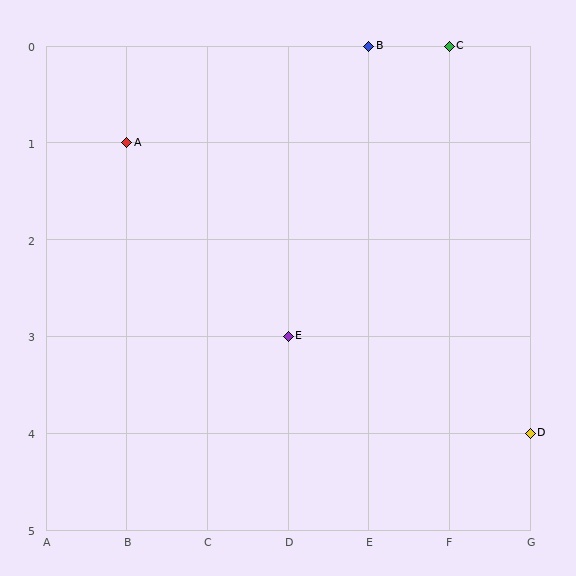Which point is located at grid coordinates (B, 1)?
Point A is at (B, 1).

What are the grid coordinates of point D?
Point D is at grid coordinates (G, 4).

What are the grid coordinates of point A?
Point A is at grid coordinates (B, 1).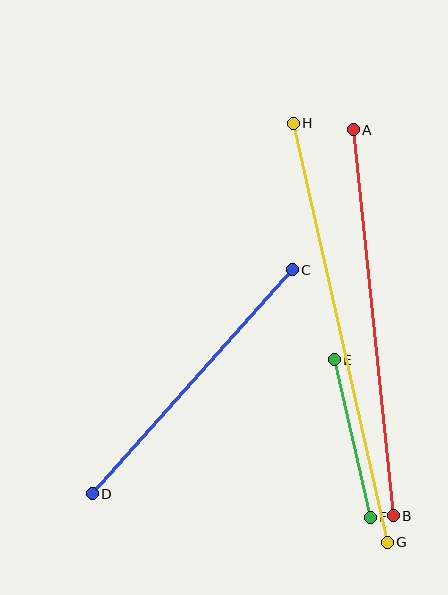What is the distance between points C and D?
The distance is approximately 300 pixels.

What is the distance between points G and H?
The distance is approximately 429 pixels.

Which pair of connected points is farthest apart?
Points G and H are farthest apart.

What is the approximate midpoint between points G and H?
The midpoint is at approximately (340, 333) pixels.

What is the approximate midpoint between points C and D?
The midpoint is at approximately (192, 382) pixels.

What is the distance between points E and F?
The distance is approximately 161 pixels.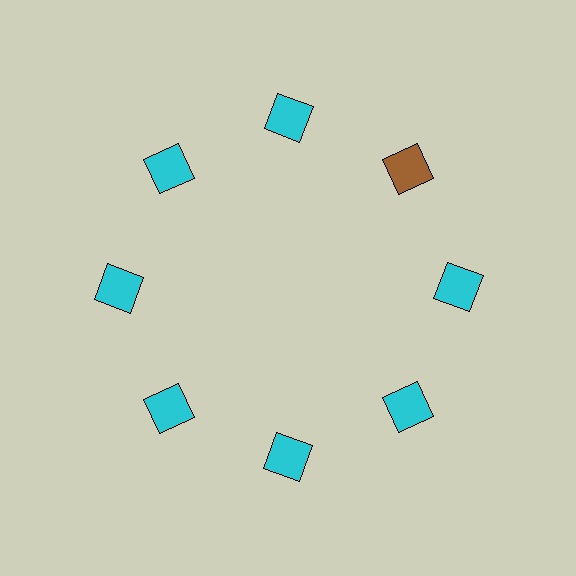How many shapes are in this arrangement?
There are 8 shapes arranged in a ring pattern.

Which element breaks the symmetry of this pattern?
The brown square at roughly the 2 o'clock position breaks the symmetry. All other shapes are cyan squares.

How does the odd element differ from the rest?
It has a different color: brown instead of cyan.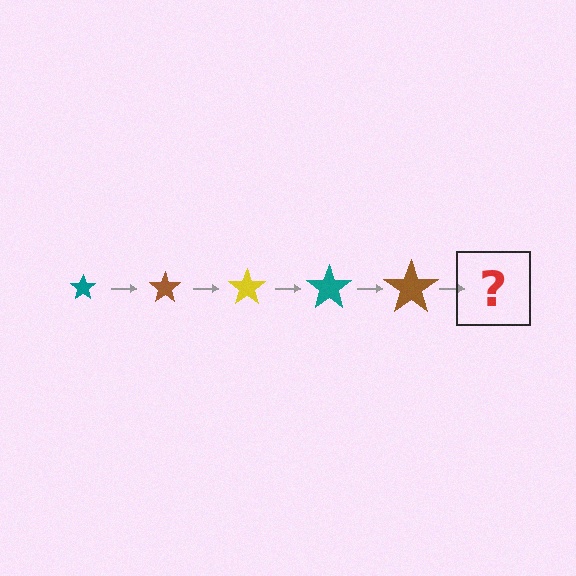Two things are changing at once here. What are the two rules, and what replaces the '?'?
The two rules are that the star grows larger each step and the color cycles through teal, brown, and yellow. The '?' should be a yellow star, larger than the previous one.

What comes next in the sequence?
The next element should be a yellow star, larger than the previous one.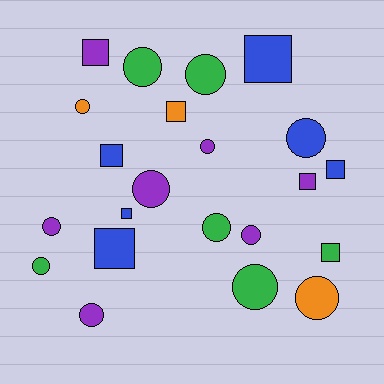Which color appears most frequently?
Purple, with 7 objects.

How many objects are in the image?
There are 22 objects.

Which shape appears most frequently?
Circle, with 13 objects.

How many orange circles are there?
There are 2 orange circles.